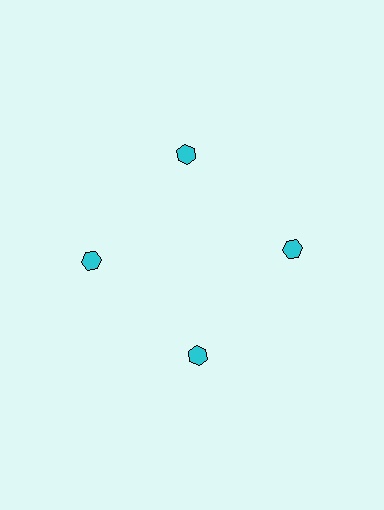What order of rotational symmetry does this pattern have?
This pattern has 4-fold rotational symmetry.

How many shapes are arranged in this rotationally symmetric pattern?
There are 4 shapes, arranged in 4 groups of 1.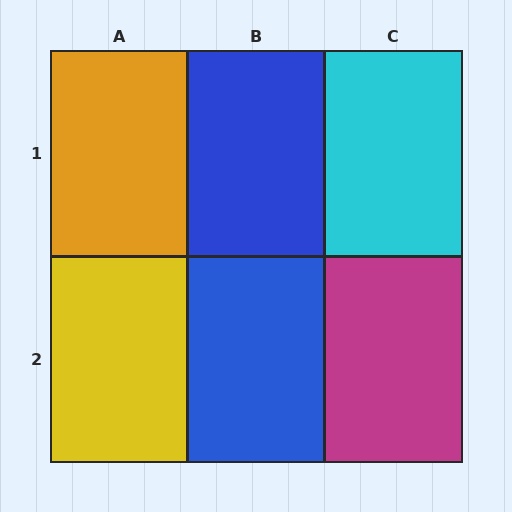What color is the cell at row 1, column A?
Orange.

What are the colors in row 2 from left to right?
Yellow, blue, magenta.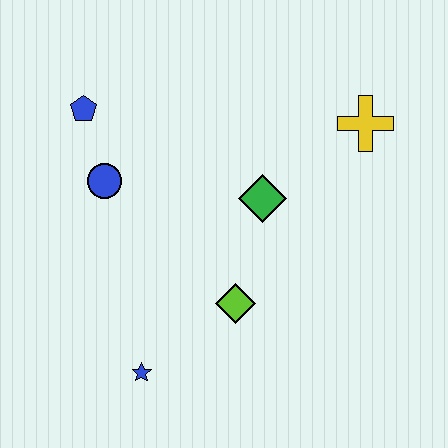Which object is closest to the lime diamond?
The green diamond is closest to the lime diamond.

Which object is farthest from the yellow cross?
The blue star is farthest from the yellow cross.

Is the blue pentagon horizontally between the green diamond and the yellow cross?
No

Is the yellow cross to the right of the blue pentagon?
Yes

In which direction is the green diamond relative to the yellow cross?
The green diamond is to the left of the yellow cross.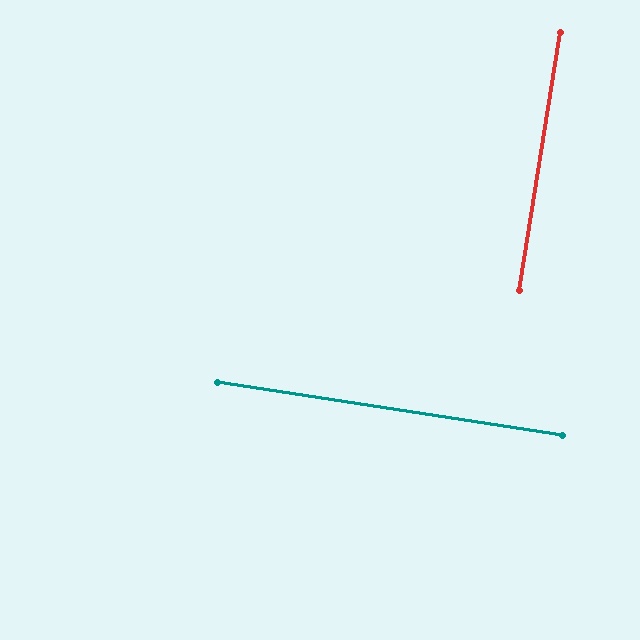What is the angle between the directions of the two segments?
Approximately 90 degrees.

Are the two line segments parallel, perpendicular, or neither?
Perpendicular — they meet at approximately 90°.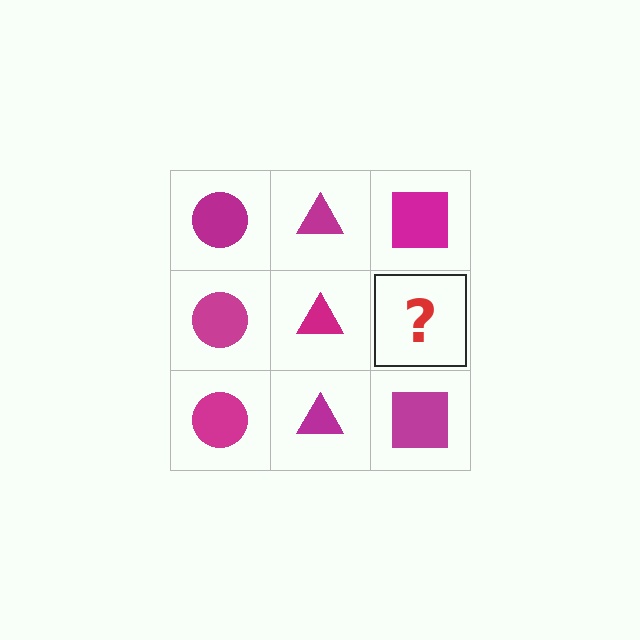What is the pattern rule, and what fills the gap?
The rule is that each column has a consistent shape. The gap should be filled with a magenta square.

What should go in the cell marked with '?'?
The missing cell should contain a magenta square.